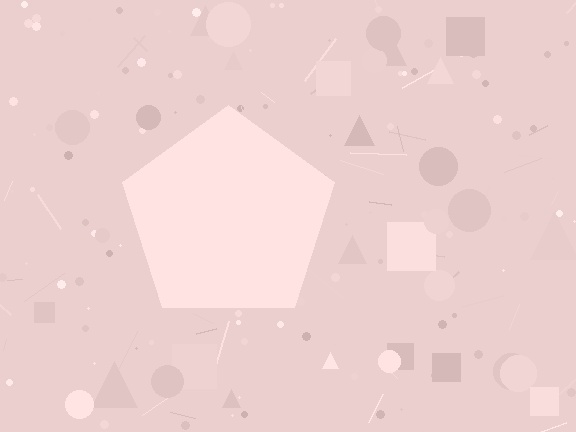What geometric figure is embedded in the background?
A pentagon is embedded in the background.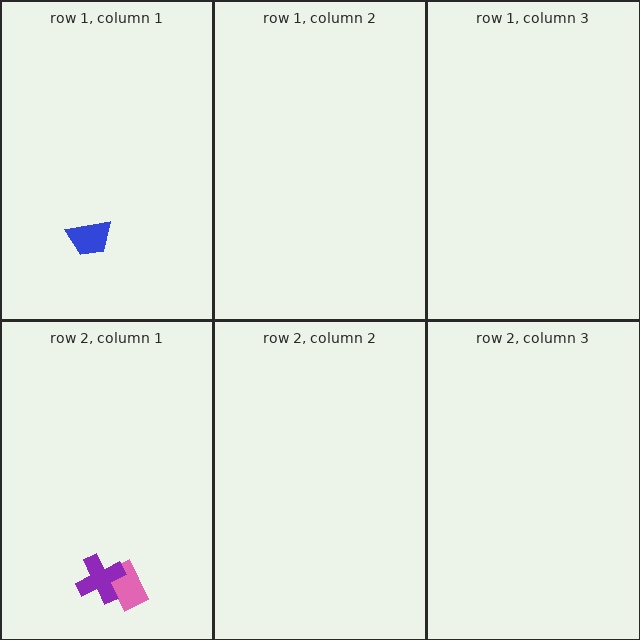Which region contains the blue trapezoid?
The row 1, column 1 region.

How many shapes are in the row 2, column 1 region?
2.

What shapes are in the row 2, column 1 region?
The pink rectangle, the purple cross.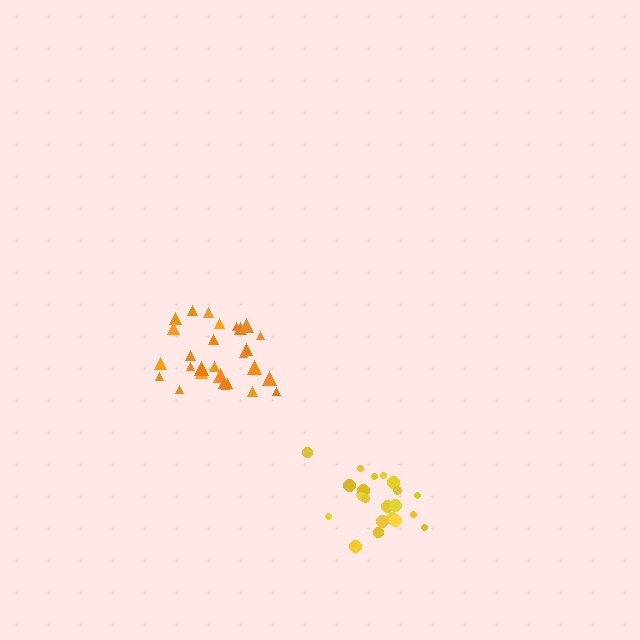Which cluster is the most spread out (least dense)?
Orange.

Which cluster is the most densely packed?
Yellow.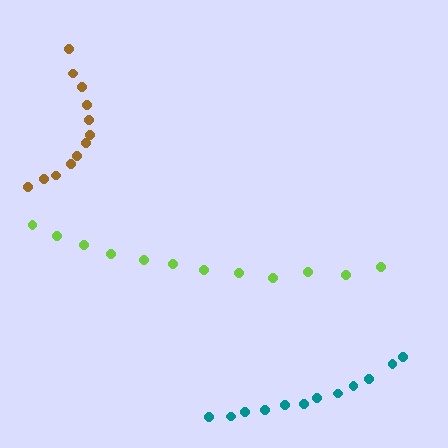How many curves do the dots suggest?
There are 3 distinct paths.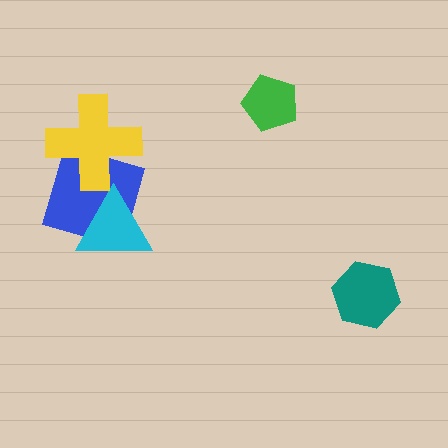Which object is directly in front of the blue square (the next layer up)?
The cyan triangle is directly in front of the blue square.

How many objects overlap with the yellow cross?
1 object overlaps with the yellow cross.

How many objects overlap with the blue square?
2 objects overlap with the blue square.